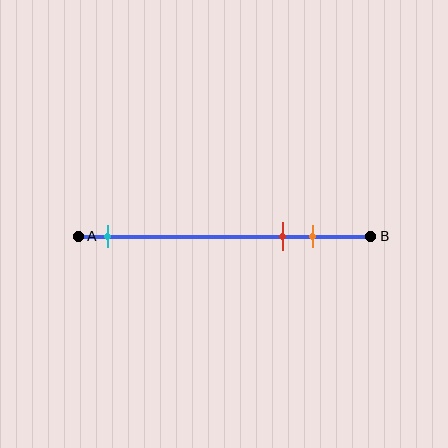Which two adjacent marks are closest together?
The red and orange marks are the closest adjacent pair.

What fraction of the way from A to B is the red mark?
The red mark is approximately 70% (0.7) of the way from A to B.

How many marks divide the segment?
There are 3 marks dividing the segment.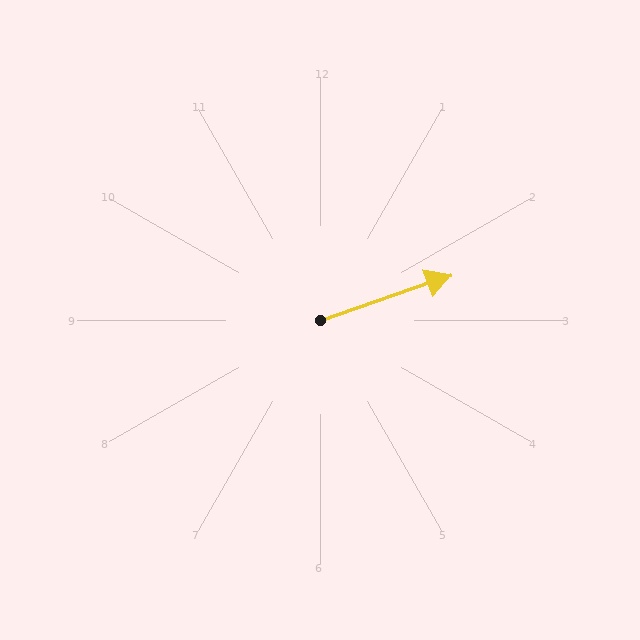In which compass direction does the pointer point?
East.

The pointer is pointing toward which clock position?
Roughly 2 o'clock.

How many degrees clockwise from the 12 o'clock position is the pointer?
Approximately 71 degrees.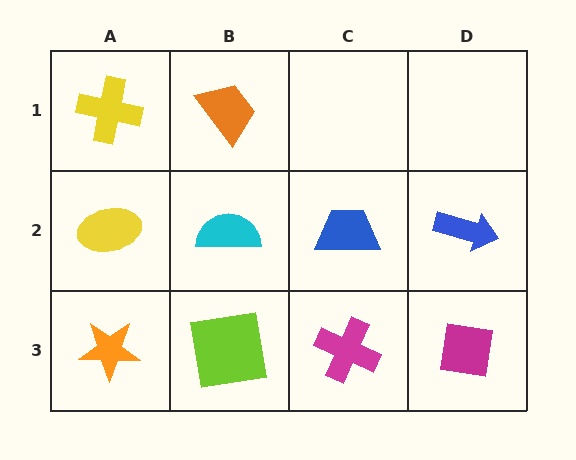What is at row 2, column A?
A yellow ellipse.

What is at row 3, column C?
A magenta cross.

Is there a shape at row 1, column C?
No, that cell is empty.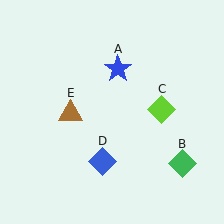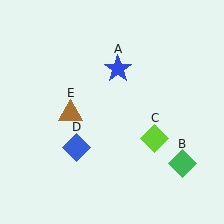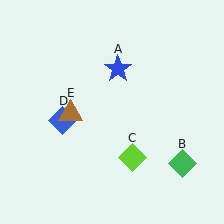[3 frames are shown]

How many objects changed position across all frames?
2 objects changed position: lime diamond (object C), blue diamond (object D).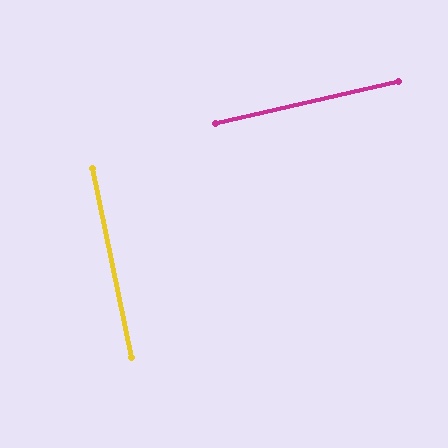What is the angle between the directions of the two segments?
Approximately 89 degrees.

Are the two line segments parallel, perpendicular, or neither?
Perpendicular — they meet at approximately 89°.